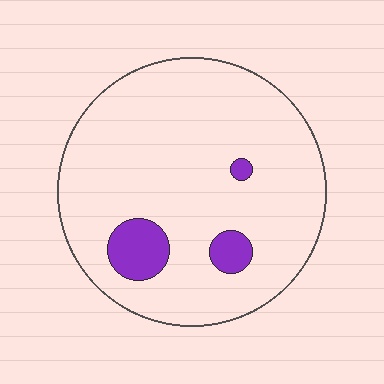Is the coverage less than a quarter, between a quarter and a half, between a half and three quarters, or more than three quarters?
Less than a quarter.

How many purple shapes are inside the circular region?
3.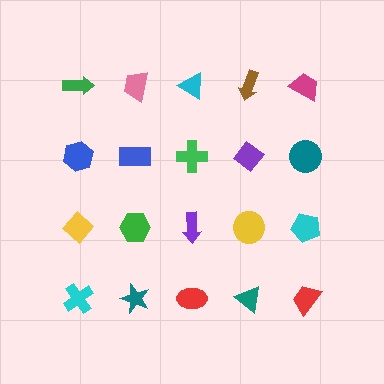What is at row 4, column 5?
A red trapezoid.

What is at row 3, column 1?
A yellow diamond.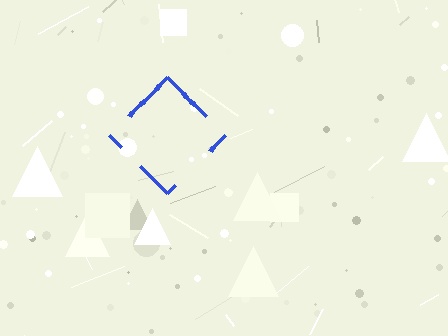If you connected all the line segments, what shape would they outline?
They would outline a diamond.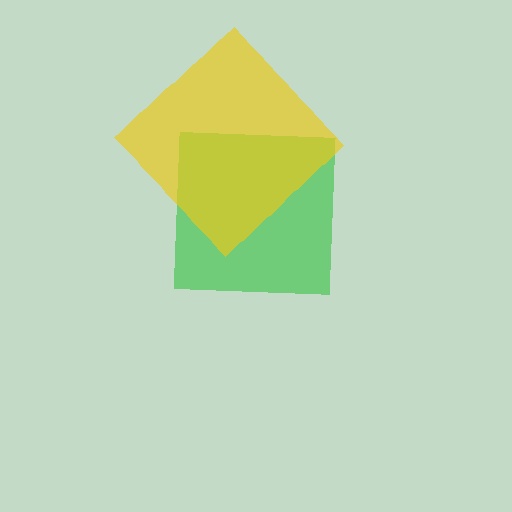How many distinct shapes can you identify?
There are 2 distinct shapes: a green square, a yellow diamond.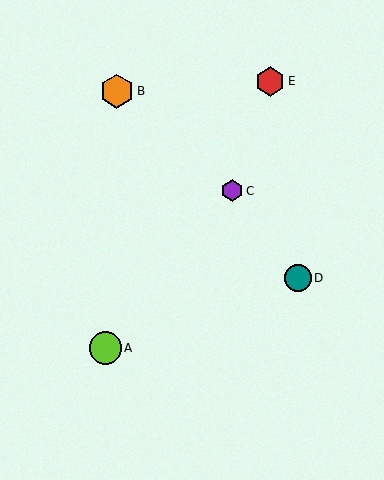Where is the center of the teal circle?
The center of the teal circle is at (298, 278).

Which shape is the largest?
The orange hexagon (labeled B) is the largest.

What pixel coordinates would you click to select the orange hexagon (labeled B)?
Click at (117, 91) to select the orange hexagon B.